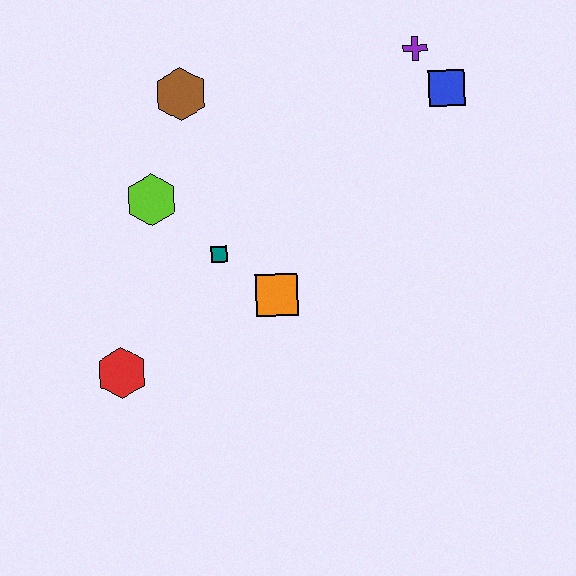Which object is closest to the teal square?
The orange square is closest to the teal square.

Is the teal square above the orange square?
Yes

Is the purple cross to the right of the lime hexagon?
Yes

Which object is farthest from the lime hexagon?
The blue square is farthest from the lime hexagon.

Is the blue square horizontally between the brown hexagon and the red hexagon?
No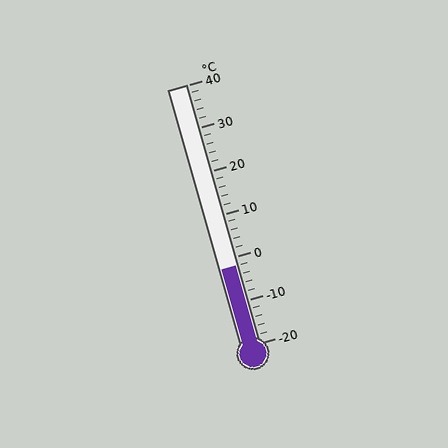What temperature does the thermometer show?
The thermometer shows approximately -2°C.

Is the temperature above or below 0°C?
The temperature is below 0°C.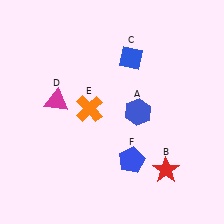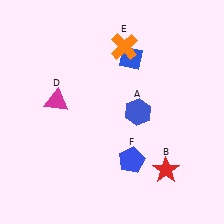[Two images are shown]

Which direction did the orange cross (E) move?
The orange cross (E) moved up.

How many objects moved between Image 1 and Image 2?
1 object moved between the two images.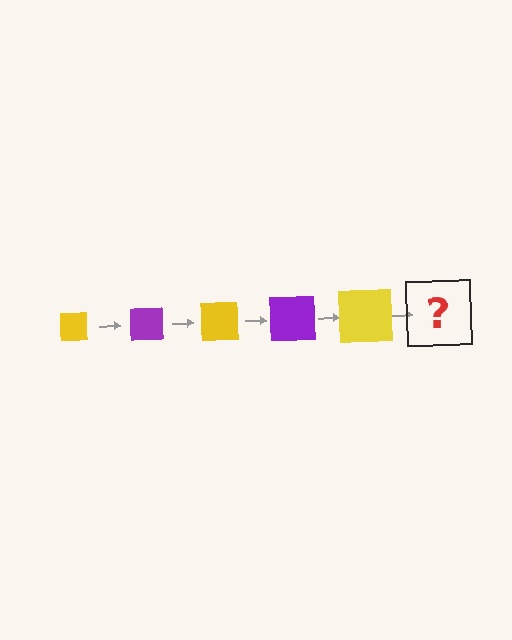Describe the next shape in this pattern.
It should be a purple square, larger than the previous one.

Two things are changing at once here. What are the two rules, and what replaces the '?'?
The two rules are that the square grows larger each step and the color cycles through yellow and purple. The '?' should be a purple square, larger than the previous one.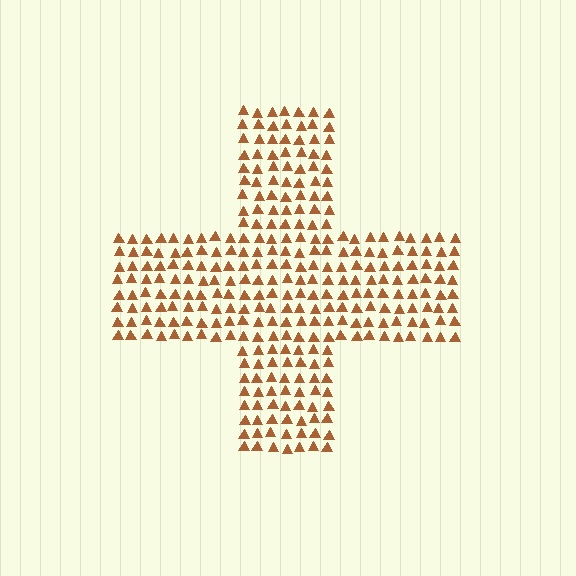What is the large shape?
The large shape is a cross.